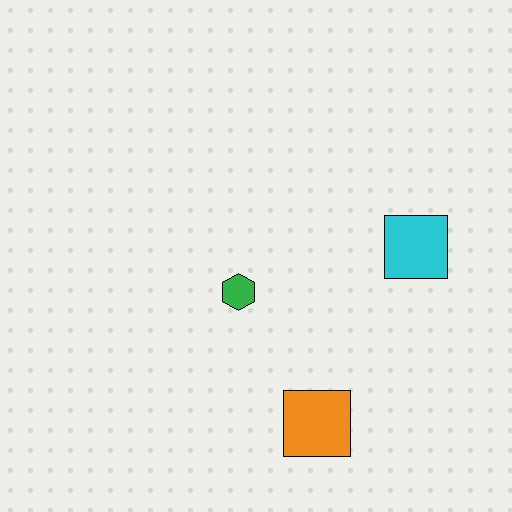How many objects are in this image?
There are 3 objects.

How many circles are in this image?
There are no circles.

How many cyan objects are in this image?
There is 1 cyan object.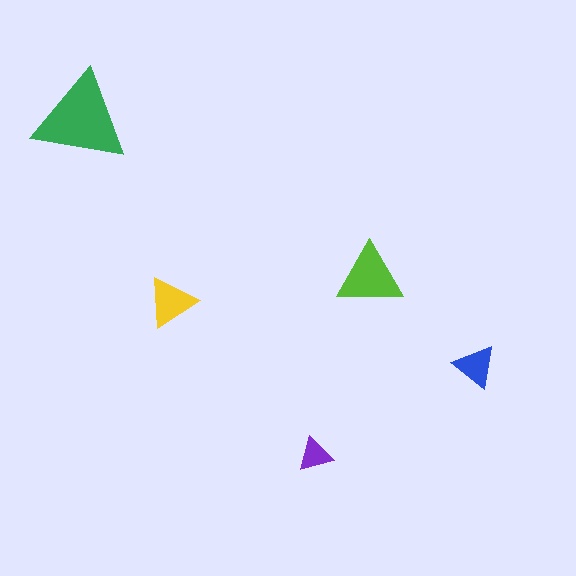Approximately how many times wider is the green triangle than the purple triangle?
About 2.5 times wider.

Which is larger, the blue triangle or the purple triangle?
The blue one.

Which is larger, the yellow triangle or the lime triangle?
The lime one.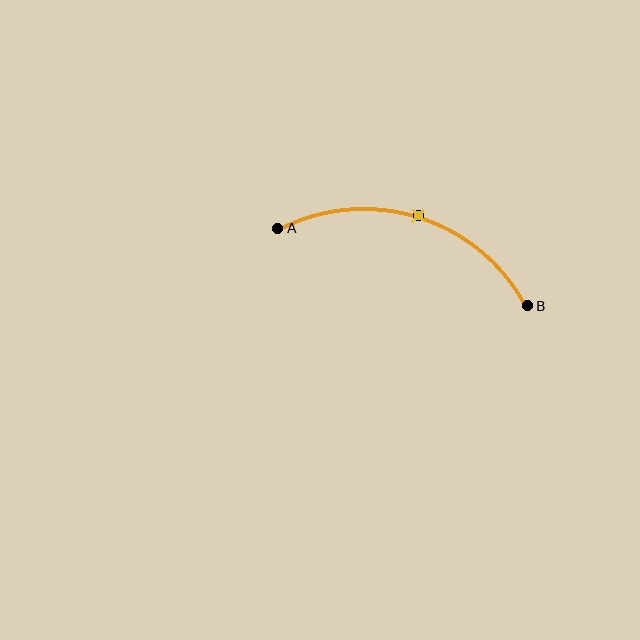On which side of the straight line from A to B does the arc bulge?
The arc bulges above the straight line connecting A and B.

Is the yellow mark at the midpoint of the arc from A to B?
Yes. The yellow mark lies on the arc at equal arc-length from both A and B — it is the arc midpoint.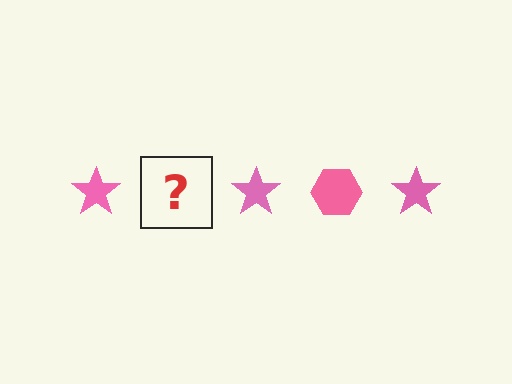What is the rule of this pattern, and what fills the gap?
The rule is that the pattern cycles through star, hexagon shapes in pink. The gap should be filled with a pink hexagon.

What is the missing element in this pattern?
The missing element is a pink hexagon.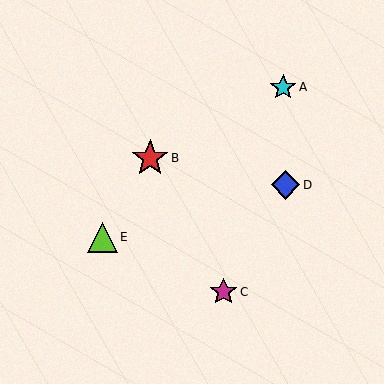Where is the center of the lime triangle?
The center of the lime triangle is at (102, 237).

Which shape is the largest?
The red star (labeled B) is the largest.